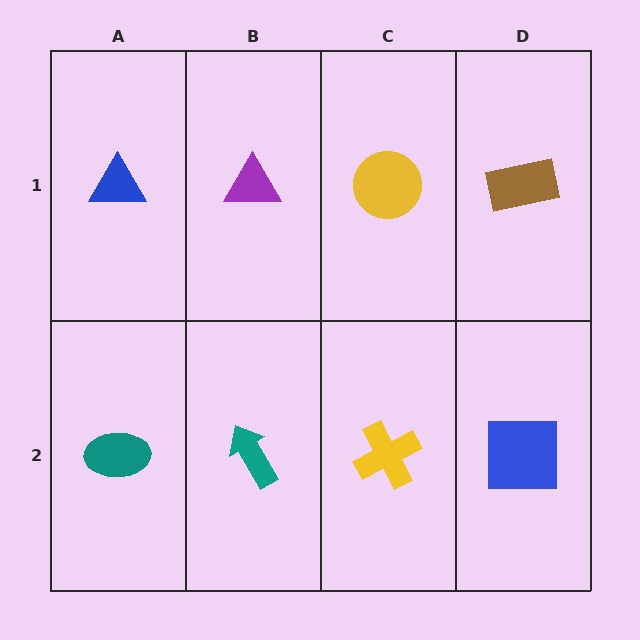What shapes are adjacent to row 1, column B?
A teal arrow (row 2, column B), a blue triangle (row 1, column A), a yellow circle (row 1, column C).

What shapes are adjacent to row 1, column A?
A teal ellipse (row 2, column A), a purple triangle (row 1, column B).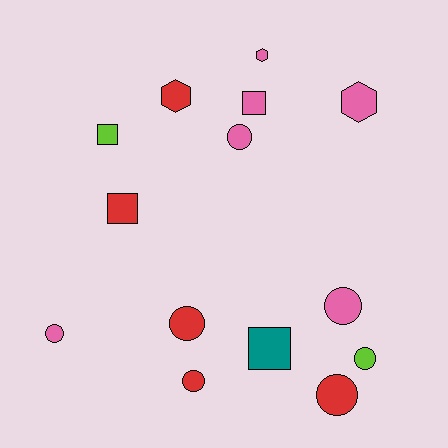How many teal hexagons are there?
There are no teal hexagons.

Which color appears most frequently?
Pink, with 6 objects.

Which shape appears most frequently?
Circle, with 7 objects.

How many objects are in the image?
There are 14 objects.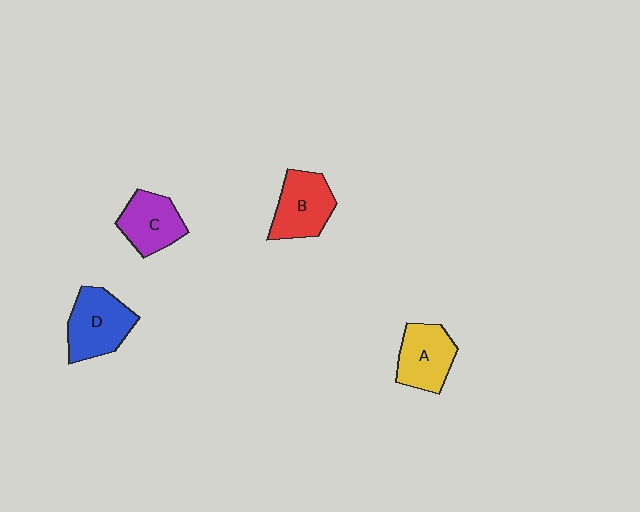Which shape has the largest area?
Shape D (blue).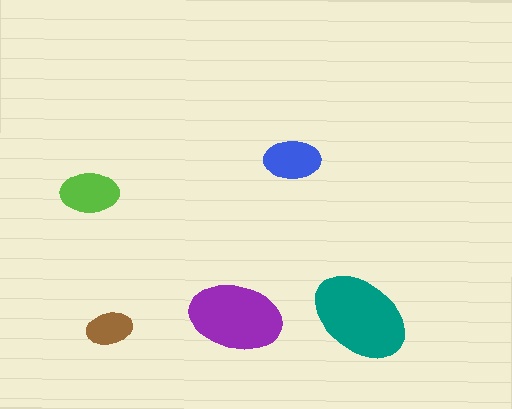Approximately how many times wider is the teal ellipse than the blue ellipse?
About 2 times wider.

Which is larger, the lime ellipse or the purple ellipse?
The purple one.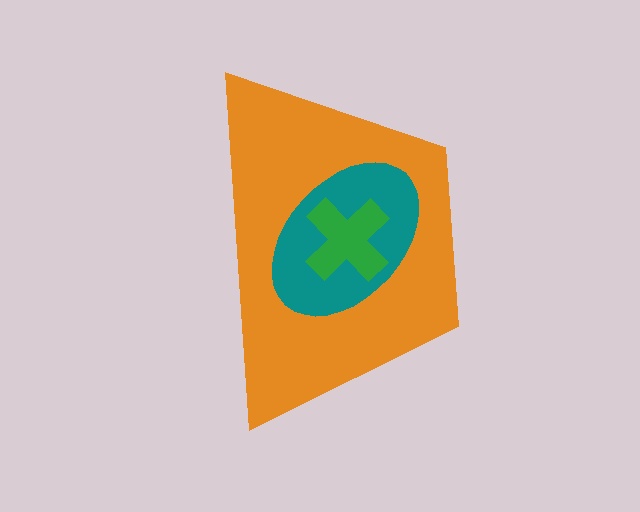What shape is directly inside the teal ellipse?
The green cross.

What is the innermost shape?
The green cross.